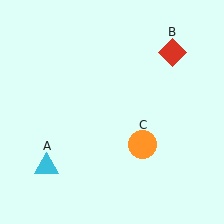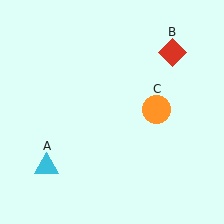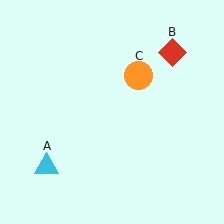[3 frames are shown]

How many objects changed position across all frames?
1 object changed position: orange circle (object C).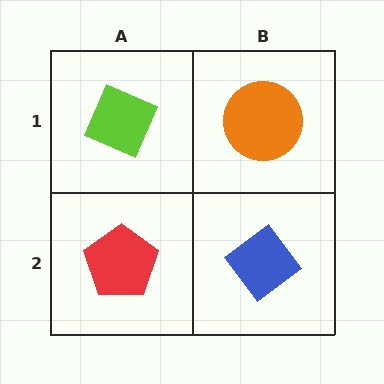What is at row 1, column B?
An orange circle.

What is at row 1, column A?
A lime diamond.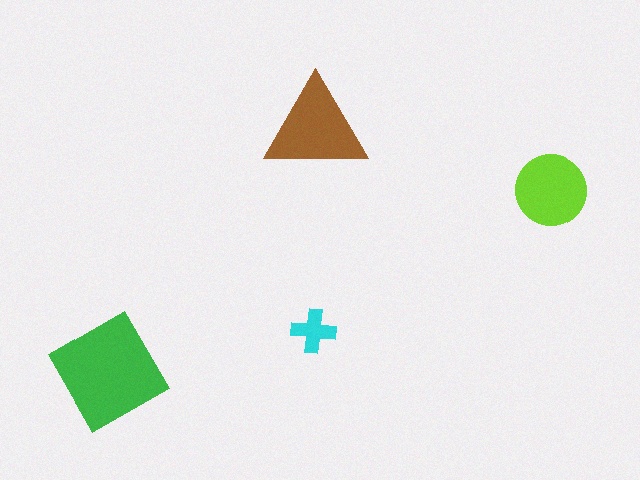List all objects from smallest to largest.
The cyan cross, the lime circle, the brown triangle, the green diamond.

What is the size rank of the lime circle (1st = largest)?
3rd.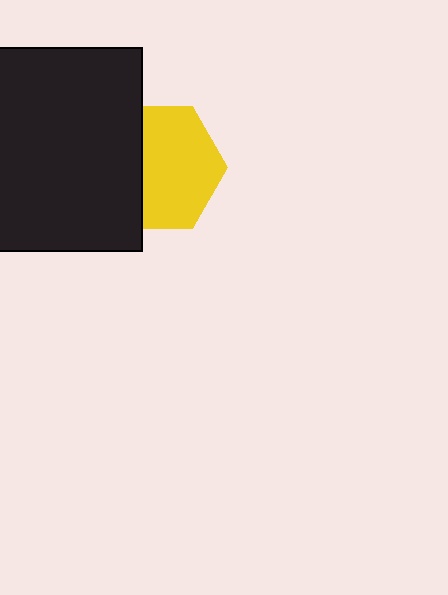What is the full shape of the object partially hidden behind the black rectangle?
The partially hidden object is a yellow hexagon.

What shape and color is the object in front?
The object in front is a black rectangle.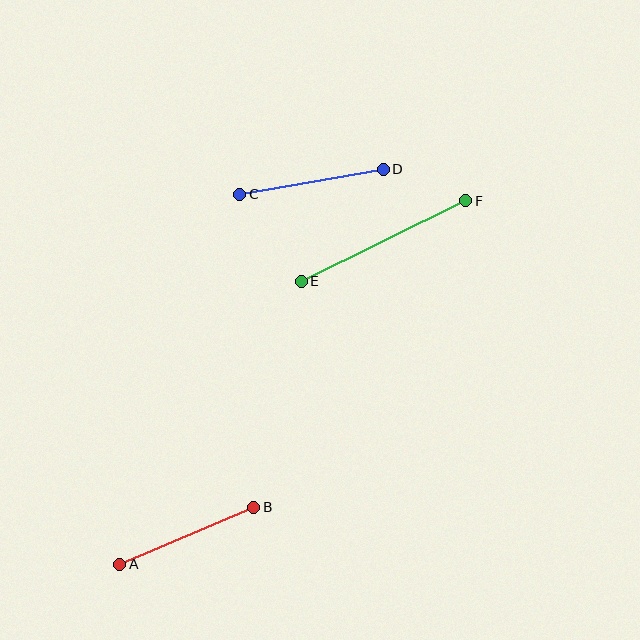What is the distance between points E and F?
The distance is approximately 183 pixels.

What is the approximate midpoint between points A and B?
The midpoint is at approximately (187, 536) pixels.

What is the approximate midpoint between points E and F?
The midpoint is at approximately (383, 241) pixels.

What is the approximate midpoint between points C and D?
The midpoint is at approximately (311, 182) pixels.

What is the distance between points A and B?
The distance is approximately 145 pixels.